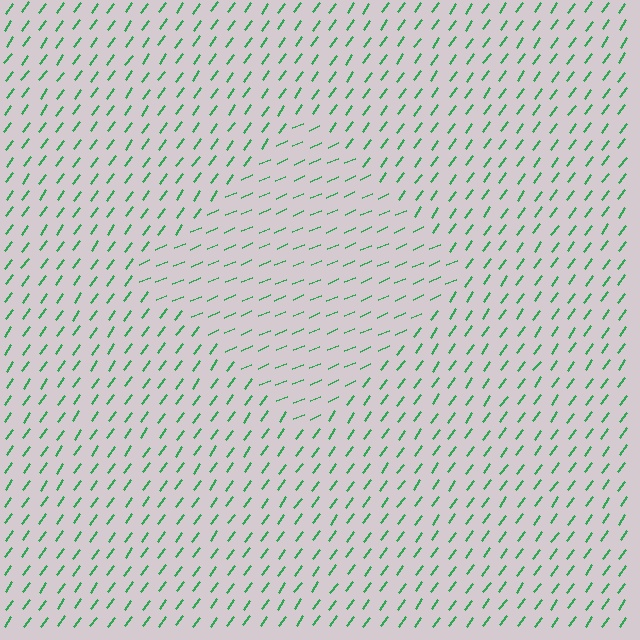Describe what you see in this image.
The image is filled with small green line segments. A diamond region in the image has lines oriented differently from the surrounding lines, creating a visible texture boundary.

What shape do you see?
I see a diamond.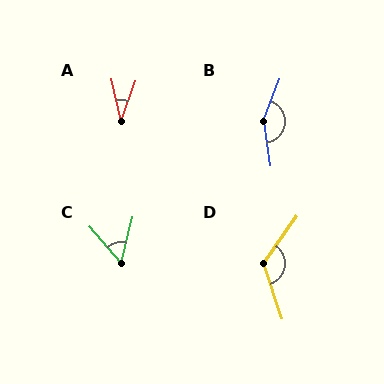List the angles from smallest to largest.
A (32°), C (54°), D (126°), B (150°).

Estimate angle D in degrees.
Approximately 126 degrees.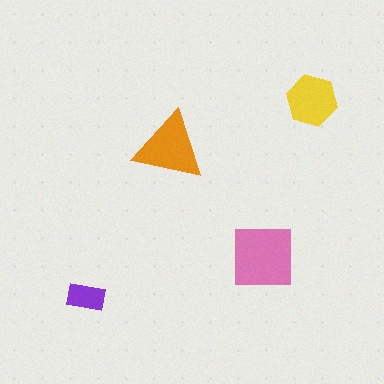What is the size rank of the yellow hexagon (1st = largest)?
3rd.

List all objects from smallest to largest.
The purple rectangle, the yellow hexagon, the orange triangle, the pink square.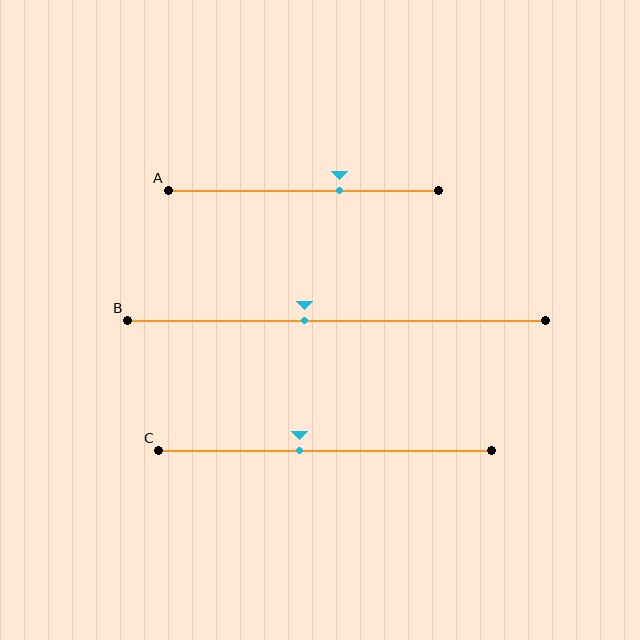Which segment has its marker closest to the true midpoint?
Segment C has its marker closest to the true midpoint.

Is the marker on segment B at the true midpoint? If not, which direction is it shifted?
No, the marker on segment B is shifted to the left by about 8% of the segment length.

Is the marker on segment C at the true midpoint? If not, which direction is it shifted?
No, the marker on segment C is shifted to the left by about 8% of the segment length.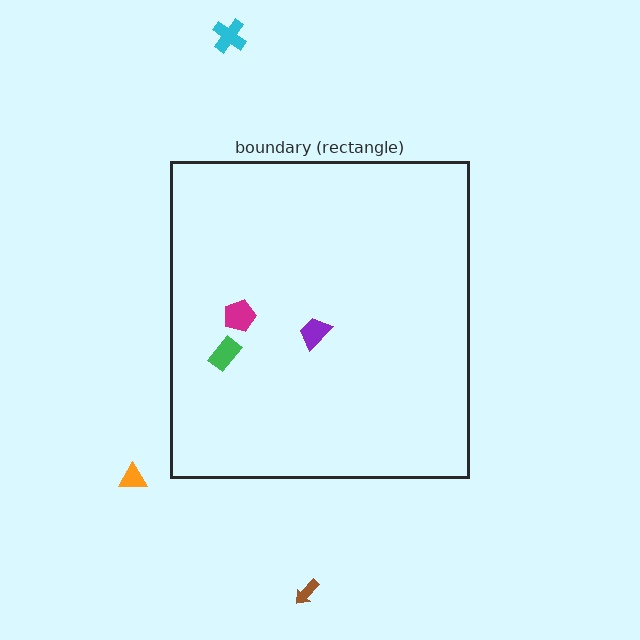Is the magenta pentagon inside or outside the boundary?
Inside.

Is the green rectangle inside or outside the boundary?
Inside.